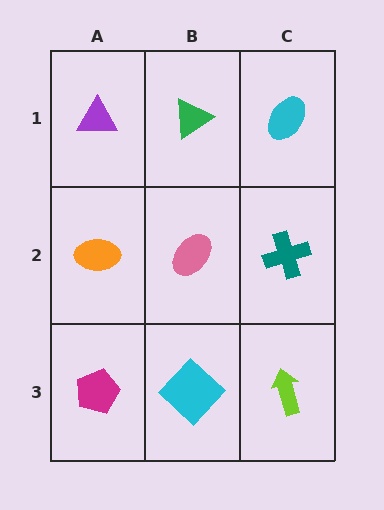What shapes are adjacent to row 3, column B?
A pink ellipse (row 2, column B), a magenta pentagon (row 3, column A), a lime arrow (row 3, column C).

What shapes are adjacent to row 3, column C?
A teal cross (row 2, column C), a cyan diamond (row 3, column B).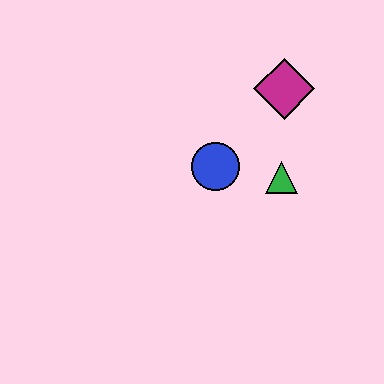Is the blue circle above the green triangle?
Yes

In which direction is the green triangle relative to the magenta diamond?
The green triangle is below the magenta diamond.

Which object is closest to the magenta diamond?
The green triangle is closest to the magenta diamond.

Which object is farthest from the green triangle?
The magenta diamond is farthest from the green triangle.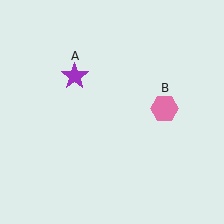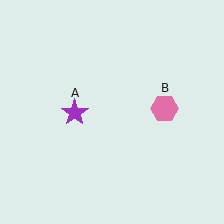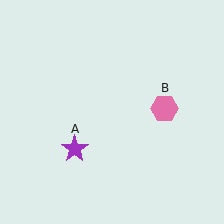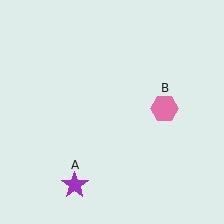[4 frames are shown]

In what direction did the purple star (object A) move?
The purple star (object A) moved down.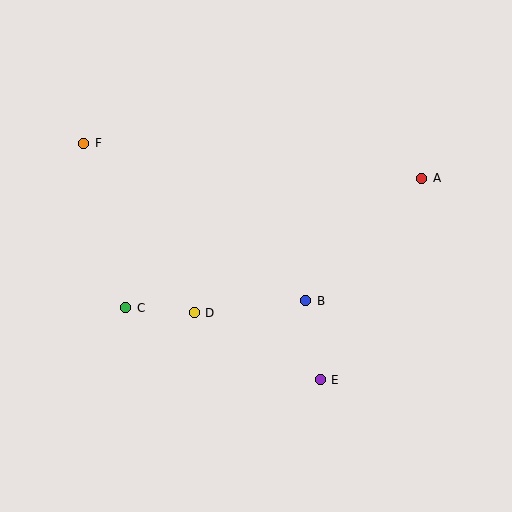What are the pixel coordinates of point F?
Point F is at (84, 143).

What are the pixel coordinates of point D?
Point D is at (194, 313).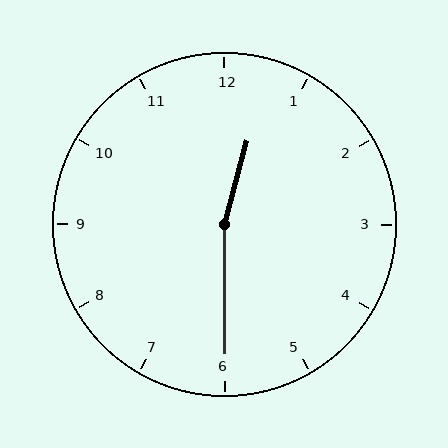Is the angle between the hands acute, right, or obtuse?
It is obtuse.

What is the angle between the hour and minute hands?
Approximately 165 degrees.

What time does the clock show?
12:30.